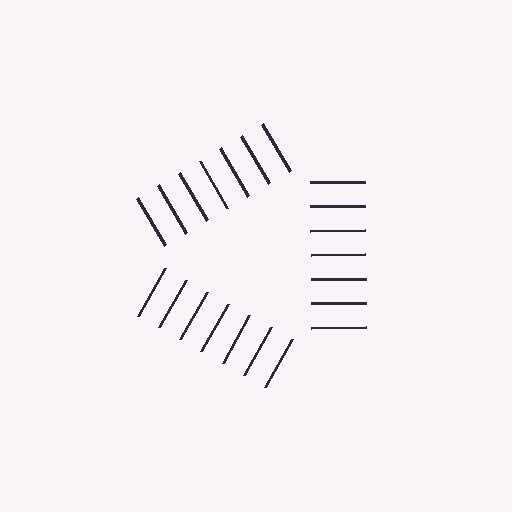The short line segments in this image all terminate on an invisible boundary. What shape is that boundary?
An illusory triangle — the line segments terminate on its edges but no continuous stroke is drawn.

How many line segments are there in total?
21 — 7 along each of the 3 edges.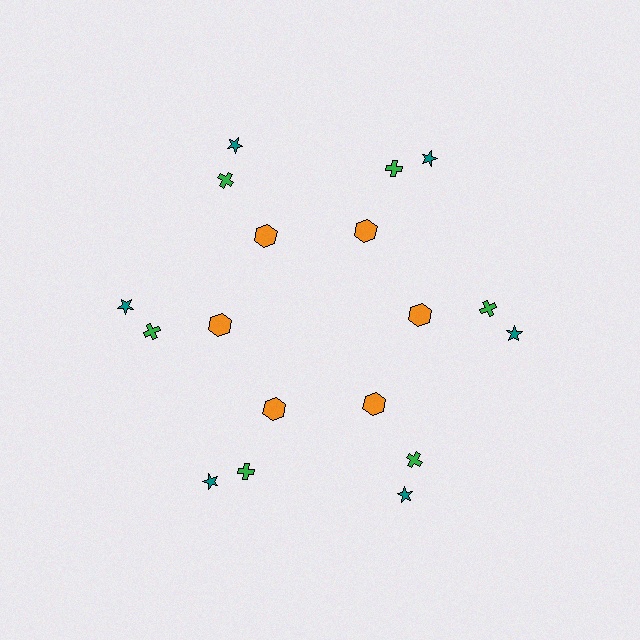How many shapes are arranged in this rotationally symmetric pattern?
There are 18 shapes, arranged in 6 groups of 3.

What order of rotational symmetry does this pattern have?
This pattern has 6-fold rotational symmetry.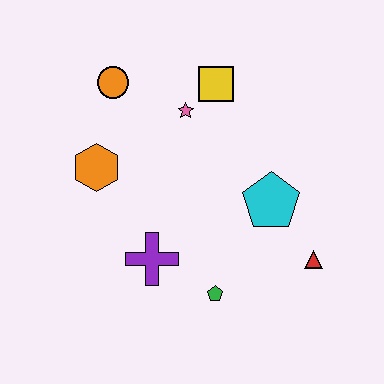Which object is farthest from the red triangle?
The orange circle is farthest from the red triangle.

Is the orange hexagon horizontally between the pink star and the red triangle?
No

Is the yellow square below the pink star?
No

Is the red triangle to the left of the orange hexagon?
No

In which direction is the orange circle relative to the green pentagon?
The orange circle is above the green pentagon.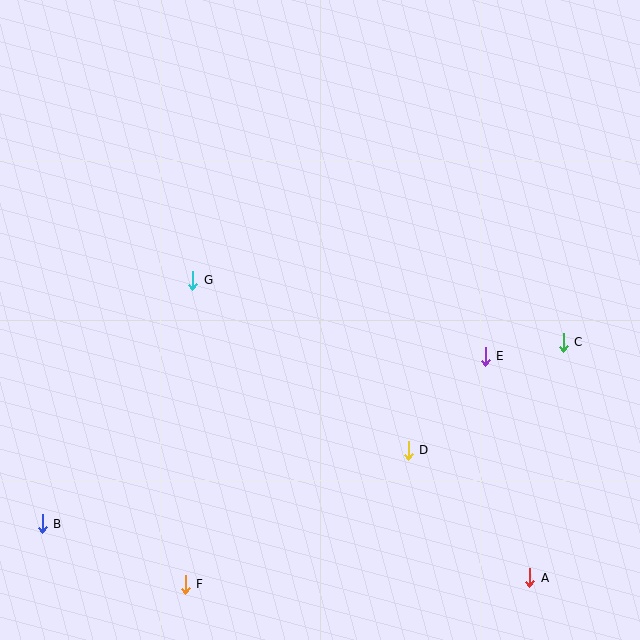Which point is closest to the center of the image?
Point G at (193, 280) is closest to the center.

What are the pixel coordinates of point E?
Point E is at (485, 356).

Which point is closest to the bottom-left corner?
Point B is closest to the bottom-left corner.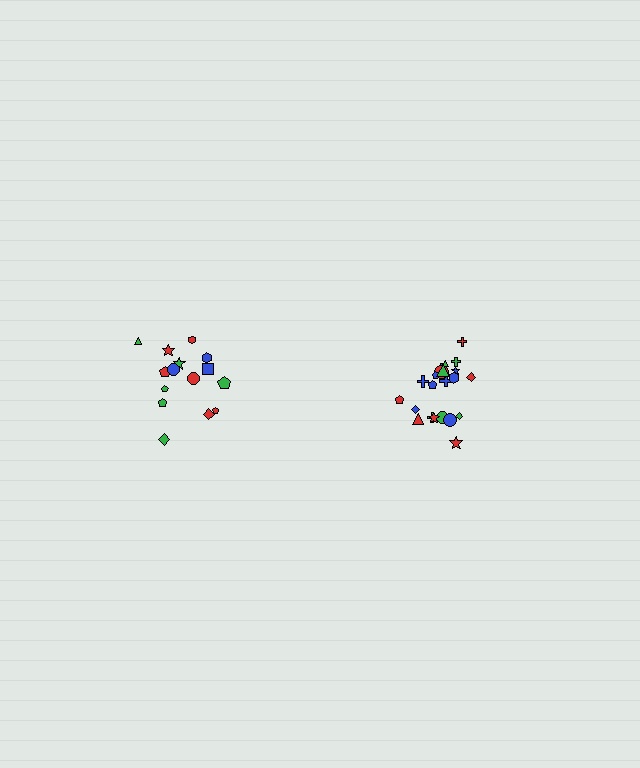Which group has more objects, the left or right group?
The right group.